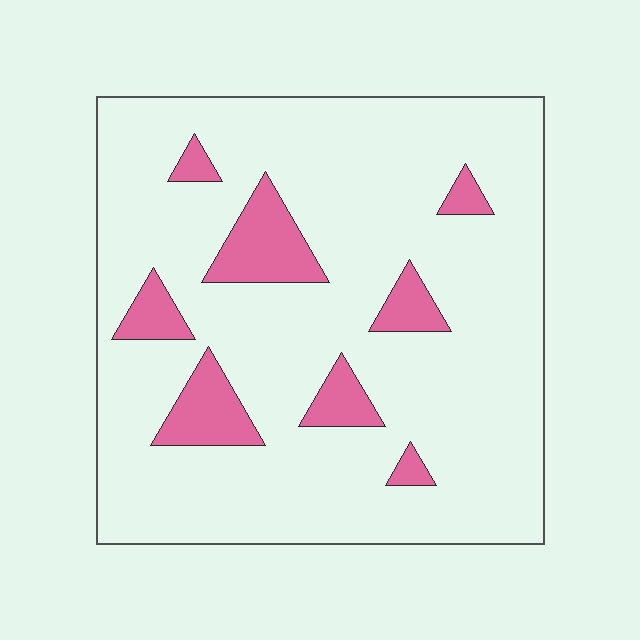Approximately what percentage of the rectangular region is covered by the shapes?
Approximately 15%.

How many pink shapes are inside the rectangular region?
8.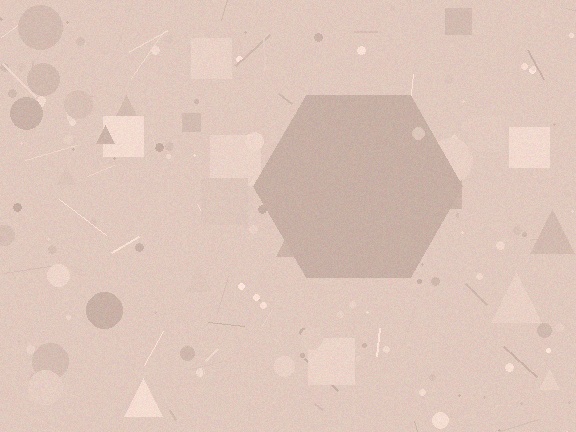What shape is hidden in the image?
A hexagon is hidden in the image.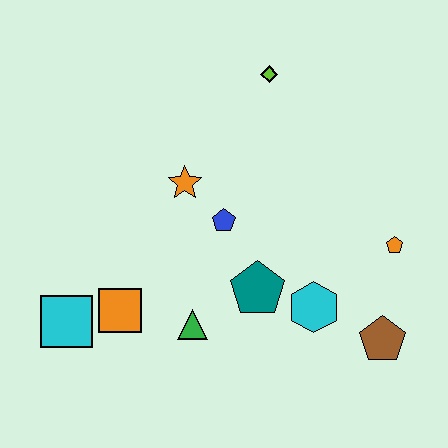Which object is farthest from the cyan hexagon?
The cyan square is farthest from the cyan hexagon.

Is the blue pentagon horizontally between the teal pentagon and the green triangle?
Yes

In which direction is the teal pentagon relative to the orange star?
The teal pentagon is below the orange star.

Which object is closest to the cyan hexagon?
The teal pentagon is closest to the cyan hexagon.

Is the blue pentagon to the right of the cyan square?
Yes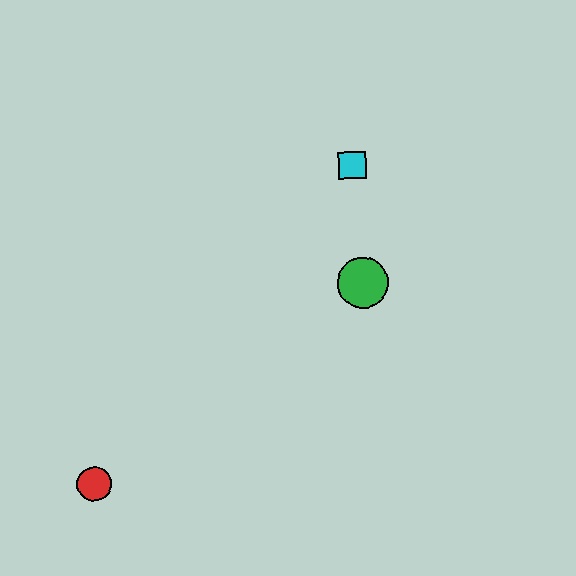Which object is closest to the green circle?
The cyan square is closest to the green circle.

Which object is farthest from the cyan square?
The red circle is farthest from the cyan square.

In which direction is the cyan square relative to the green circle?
The cyan square is above the green circle.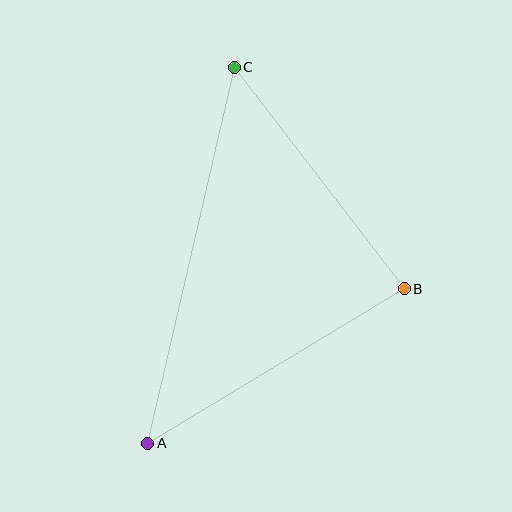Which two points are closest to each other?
Points B and C are closest to each other.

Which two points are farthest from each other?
Points A and C are farthest from each other.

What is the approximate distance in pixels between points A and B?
The distance between A and B is approximately 299 pixels.